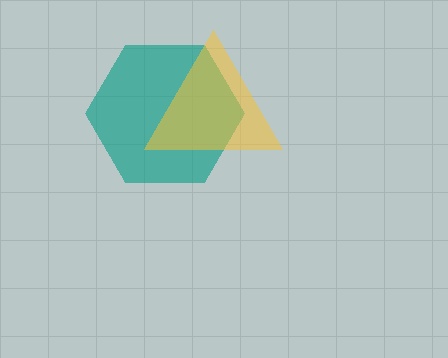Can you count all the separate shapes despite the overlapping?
Yes, there are 2 separate shapes.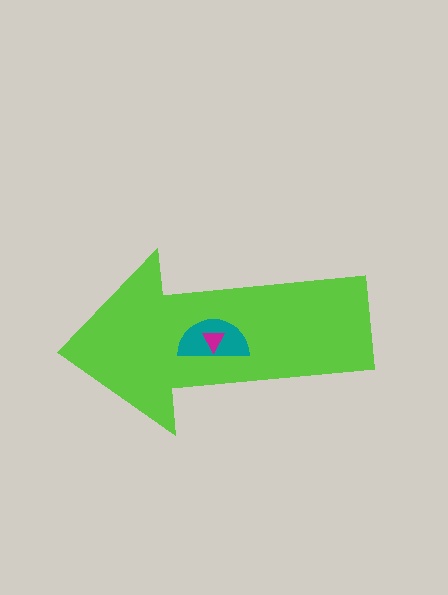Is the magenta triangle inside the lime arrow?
Yes.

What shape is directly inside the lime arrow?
The teal semicircle.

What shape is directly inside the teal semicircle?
The magenta triangle.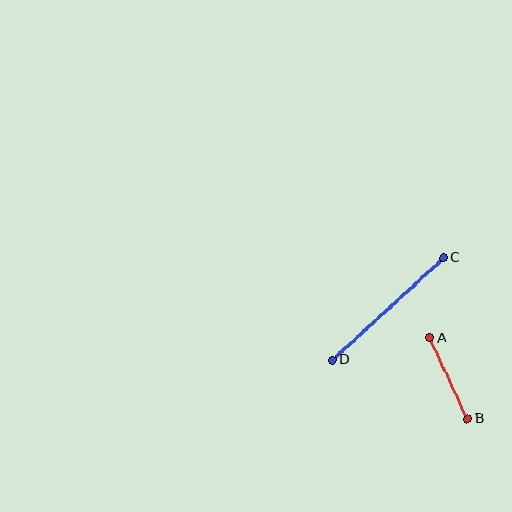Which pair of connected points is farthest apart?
Points C and D are farthest apart.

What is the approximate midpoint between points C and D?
The midpoint is at approximately (388, 309) pixels.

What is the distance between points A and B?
The distance is approximately 89 pixels.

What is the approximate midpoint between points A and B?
The midpoint is at approximately (449, 378) pixels.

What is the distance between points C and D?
The distance is approximately 151 pixels.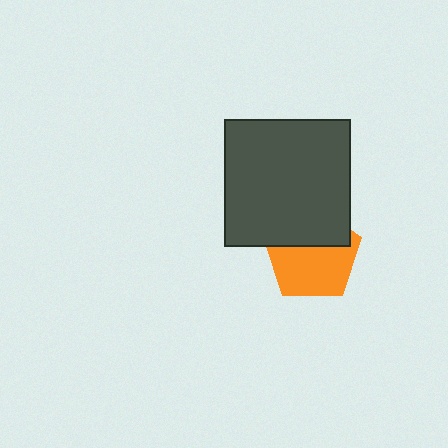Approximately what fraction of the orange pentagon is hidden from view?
Roughly 40% of the orange pentagon is hidden behind the dark gray square.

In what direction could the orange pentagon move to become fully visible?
The orange pentagon could move down. That would shift it out from behind the dark gray square entirely.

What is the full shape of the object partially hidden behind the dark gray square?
The partially hidden object is an orange pentagon.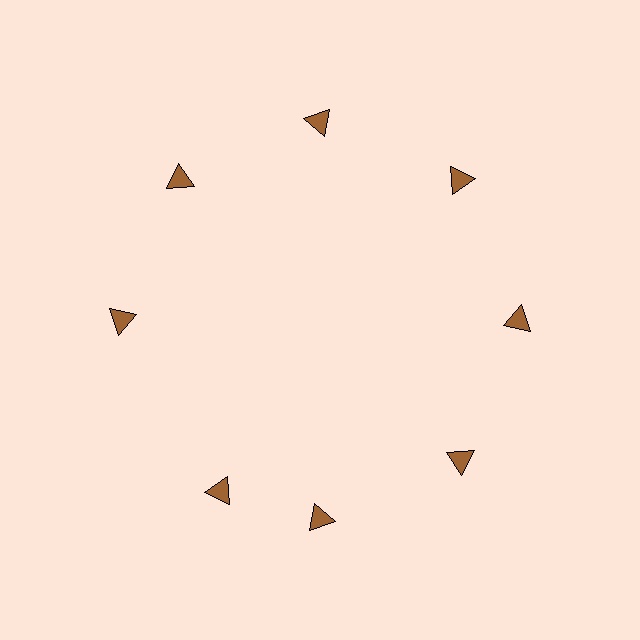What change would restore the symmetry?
The symmetry would be restored by rotating it back into even spacing with its neighbors so that all 8 triangles sit at equal angles and equal distance from the center.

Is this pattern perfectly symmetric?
No. The 8 brown triangles are arranged in a ring, but one element near the 8 o'clock position is rotated out of alignment along the ring, breaking the 8-fold rotational symmetry.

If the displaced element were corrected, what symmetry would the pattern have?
It would have 8-fold rotational symmetry — the pattern would map onto itself every 45 degrees.